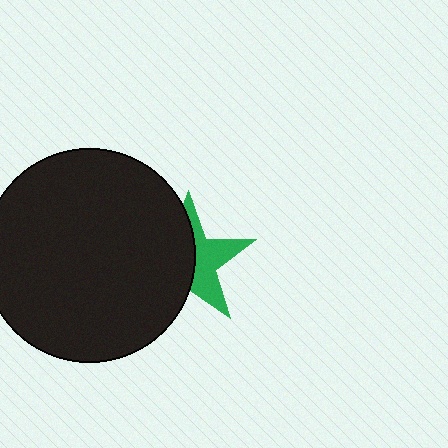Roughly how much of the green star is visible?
A small part of it is visible (roughly 45%).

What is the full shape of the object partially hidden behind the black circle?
The partially hidden object is a green star.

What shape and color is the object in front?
The object in front is a black circle.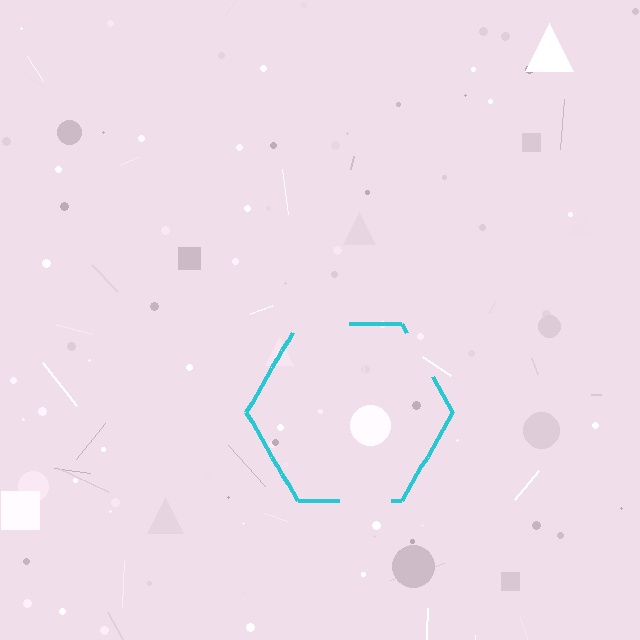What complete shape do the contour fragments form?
The contour fragments form a hexagon.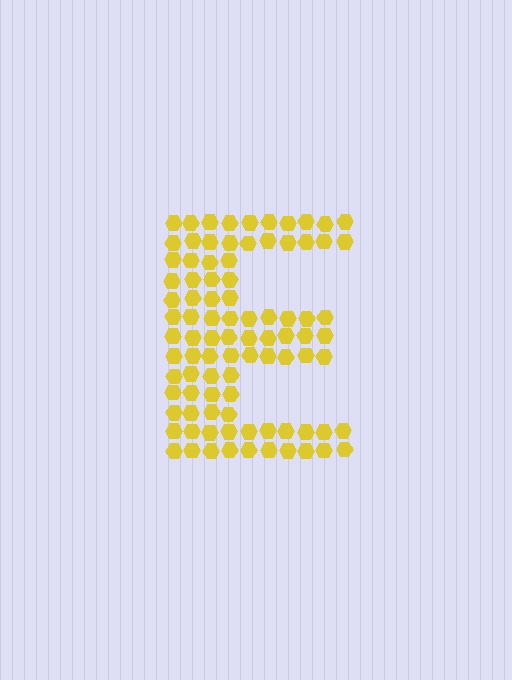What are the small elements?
The small elements are hexagons.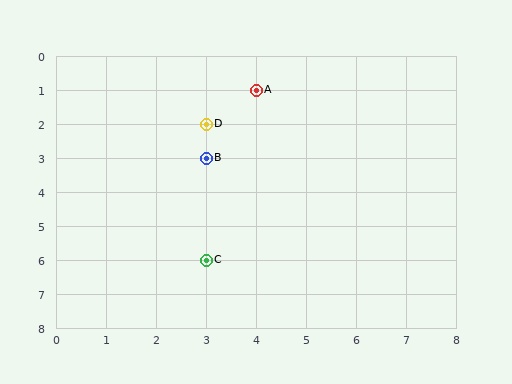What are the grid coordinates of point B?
Point B is at grid coordinates (3, 3).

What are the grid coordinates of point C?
Point C is at grid coordinates (3, 6).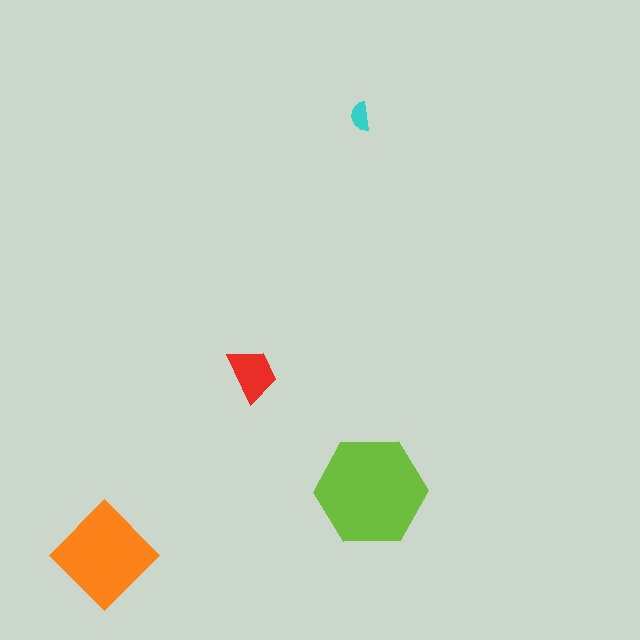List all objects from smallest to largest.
The cyan semicircle, the red trapezoid, the orange diamond, the lime hexagon.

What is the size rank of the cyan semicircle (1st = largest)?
4th.